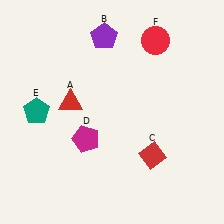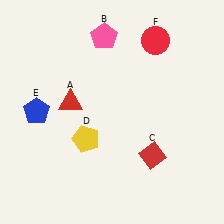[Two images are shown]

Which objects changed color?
B changed from purple to pink. D changed from magenta to yellow. E changed from teal to blue.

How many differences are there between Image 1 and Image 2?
There are 3 differences between the two images.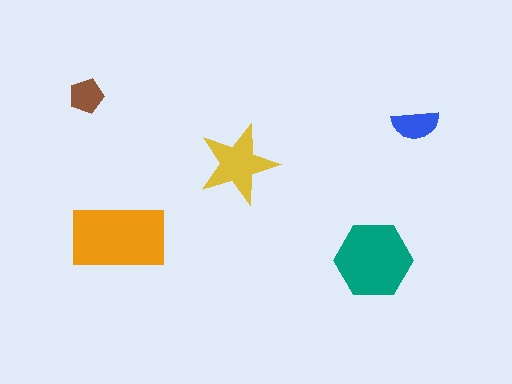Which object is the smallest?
The brown pentagon.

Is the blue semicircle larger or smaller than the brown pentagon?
Larger.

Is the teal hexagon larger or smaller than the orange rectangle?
Smaller.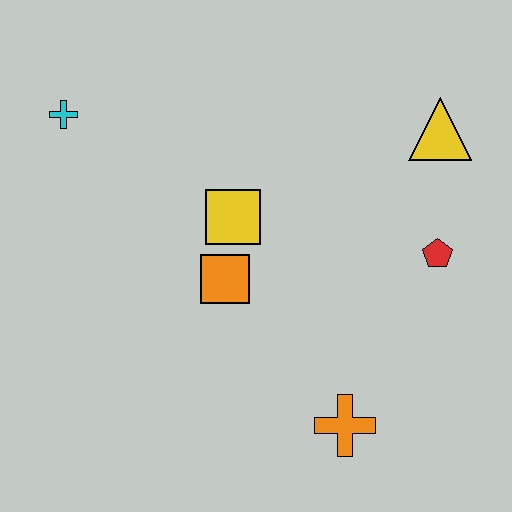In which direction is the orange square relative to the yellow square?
The orange square is below the yellow square.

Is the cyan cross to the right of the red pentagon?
No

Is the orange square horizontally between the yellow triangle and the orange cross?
No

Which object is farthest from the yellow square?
The orange cross is farthest from the yellow square.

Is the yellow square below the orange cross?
No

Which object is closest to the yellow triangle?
The red pentagon is closest to the yellow triangle.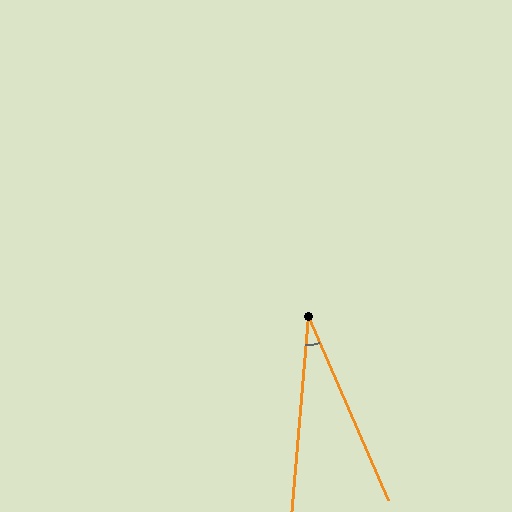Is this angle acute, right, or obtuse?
It is acute.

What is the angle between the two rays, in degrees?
Approximately 28 degrees.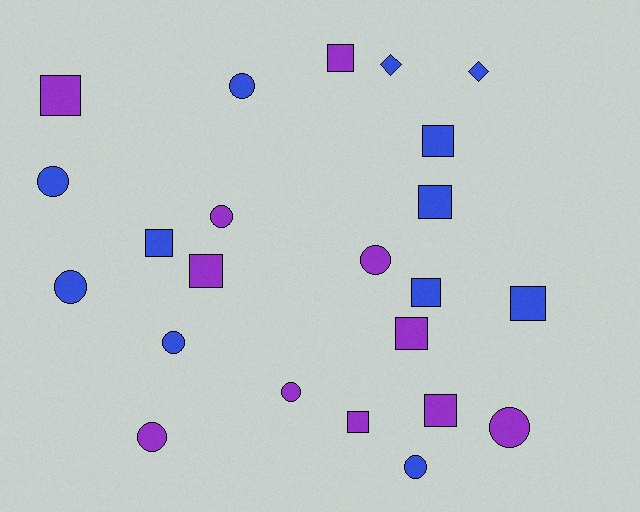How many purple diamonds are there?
There are no purple diamonds.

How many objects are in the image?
There are 23 objects.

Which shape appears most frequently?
Square, with 11 objects.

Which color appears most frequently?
Blue, with 12 objects.